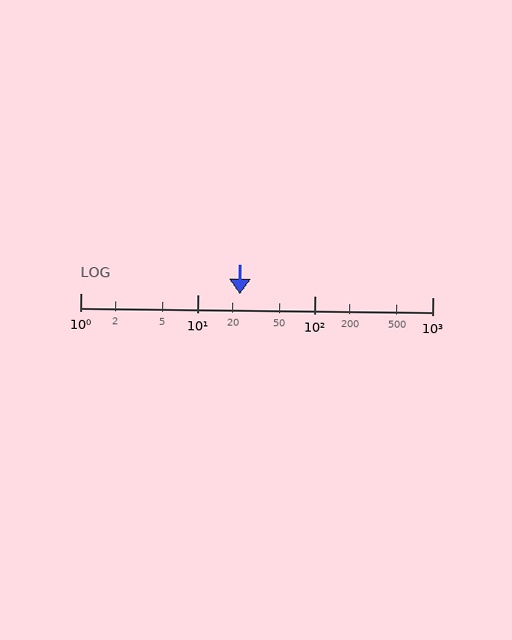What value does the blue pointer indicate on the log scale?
The pointer indicates approximately 23.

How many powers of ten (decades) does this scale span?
The scale spans 3 decades, from 1 to 1000.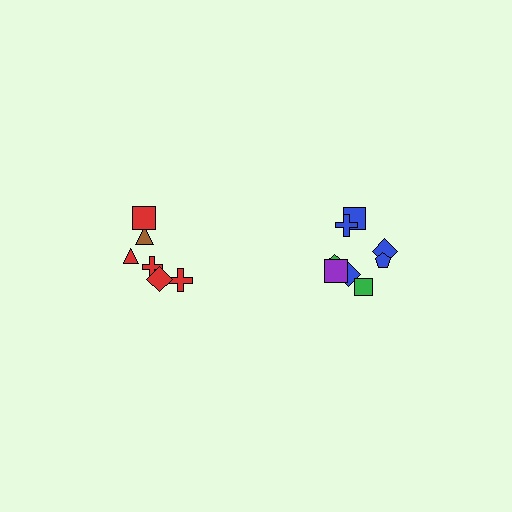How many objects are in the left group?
There are 6 objects.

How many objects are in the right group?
There are 8 objects.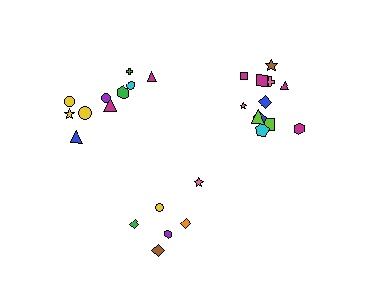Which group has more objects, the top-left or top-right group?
The top-right group.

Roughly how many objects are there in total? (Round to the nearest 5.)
Roughly 30 objects in total.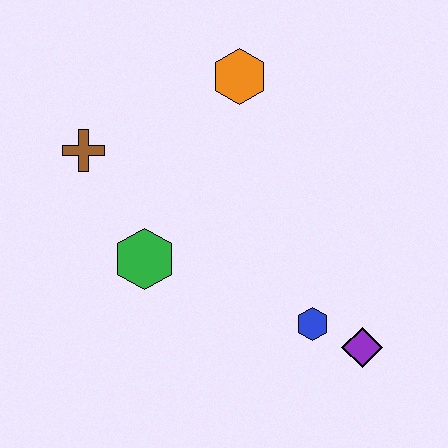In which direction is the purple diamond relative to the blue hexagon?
The purple diamond is to the right of the blue hexagon.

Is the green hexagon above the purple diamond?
Yes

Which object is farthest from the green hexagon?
The purple diamond is farthest from the green hexagon.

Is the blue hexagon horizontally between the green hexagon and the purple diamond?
Yes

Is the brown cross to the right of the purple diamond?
No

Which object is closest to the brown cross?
The green hexagon is closest to the brown cross.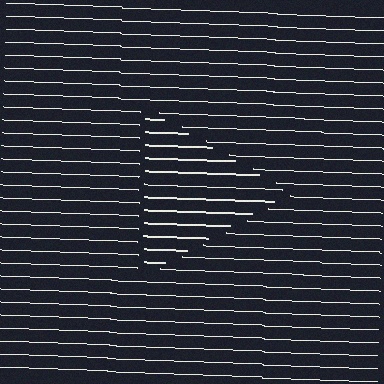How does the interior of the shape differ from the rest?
The interior of the shape contains the same grating, shifted by half a period — the contour is defined by the phase discontinuity where line-ends from the inner and outer gratings abut.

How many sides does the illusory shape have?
3 sides — the line-ends trace a triangle.